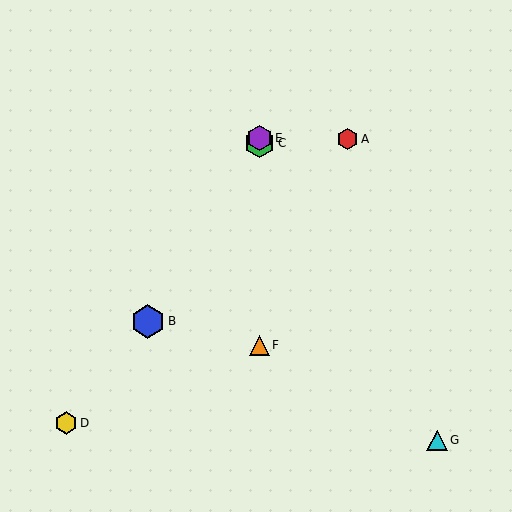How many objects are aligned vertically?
3 objects (C, E, F) are aligned vertically.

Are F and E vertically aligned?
Yes, both are at x≈259.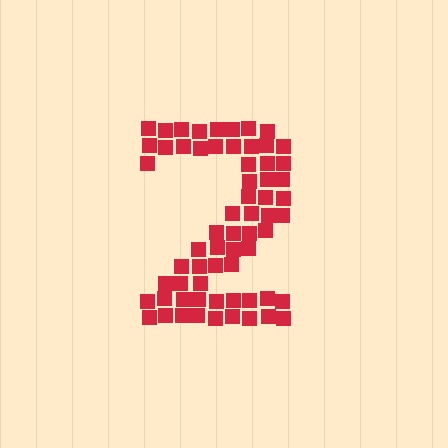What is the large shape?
The large shape is the digit 2.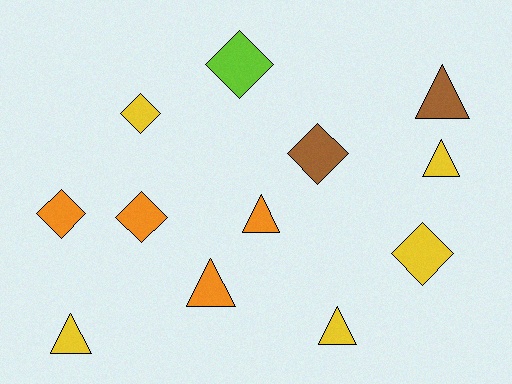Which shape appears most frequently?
Diamond, with 6 objects.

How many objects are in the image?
There are 12 objects.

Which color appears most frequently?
Yellow, with 5 objects.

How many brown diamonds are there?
There is 1 brown diamond.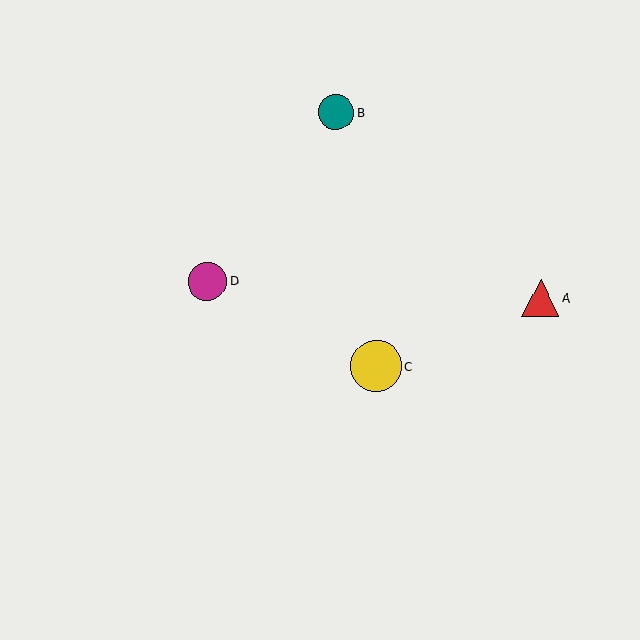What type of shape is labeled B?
Shape B is a teal circle.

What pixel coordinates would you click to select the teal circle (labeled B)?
Click at (336, 112) to select the teal circle B.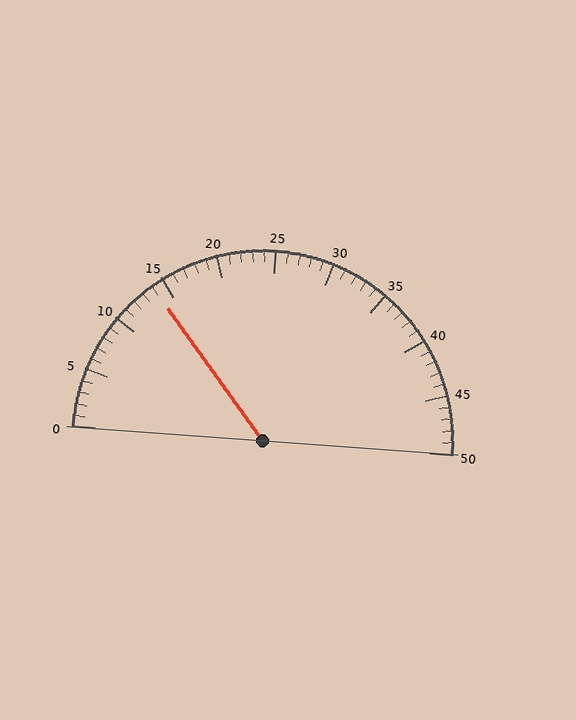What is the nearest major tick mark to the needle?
The nearest major tick mark is 15.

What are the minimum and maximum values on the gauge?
The gauge ranges from 0 to 50.